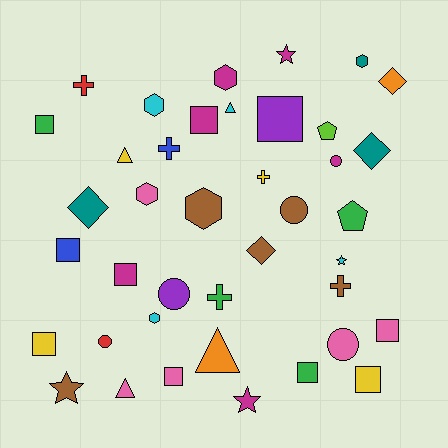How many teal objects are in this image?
There are 3 teal objects.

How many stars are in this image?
There are 4 stars.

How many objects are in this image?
There are 40 objects.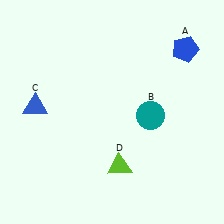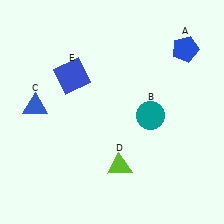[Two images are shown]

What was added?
A blue square (E) was added in Image 2.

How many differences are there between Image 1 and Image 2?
There is 1 difference between the two images.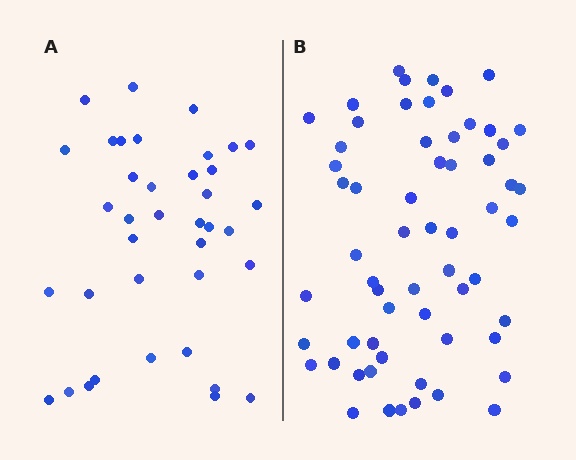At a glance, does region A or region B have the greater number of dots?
Region B (the right region) has more dots.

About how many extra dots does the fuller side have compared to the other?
Region B has approximately 20 more dots than region A.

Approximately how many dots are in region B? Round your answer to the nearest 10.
About 60 dots.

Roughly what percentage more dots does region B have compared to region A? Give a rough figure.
About 60% more.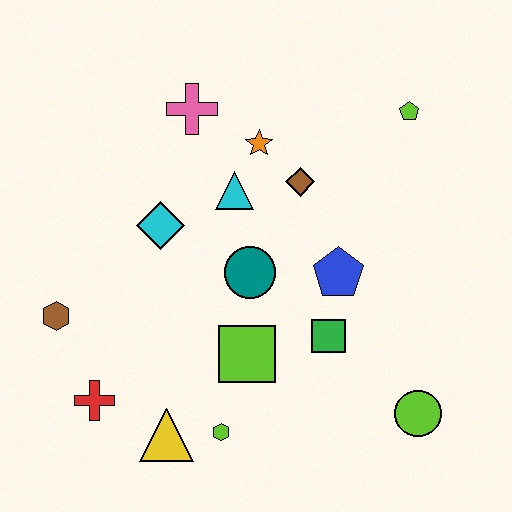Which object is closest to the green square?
The blue pentagon is closest to the green square.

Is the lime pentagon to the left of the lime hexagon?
No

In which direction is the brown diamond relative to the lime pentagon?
The brown diamond is to the left of the lime pentagon.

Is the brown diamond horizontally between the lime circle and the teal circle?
Yes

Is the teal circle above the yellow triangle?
Yes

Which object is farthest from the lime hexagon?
The lime pentagon is farthest from the lime hexagon.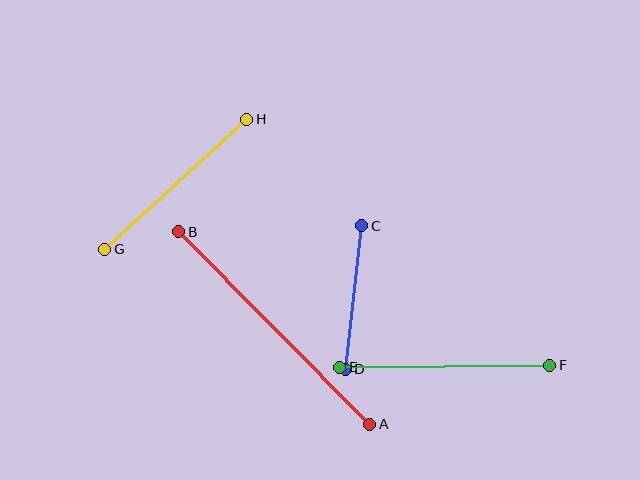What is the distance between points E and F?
The distance is approximately 210 pixels.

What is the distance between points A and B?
The distance is approximately 271 pixels.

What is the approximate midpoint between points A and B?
The midpoint is at approximately (274, 328) pixels.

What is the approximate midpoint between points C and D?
The midpoint is at approximately (354, 297) pixels.